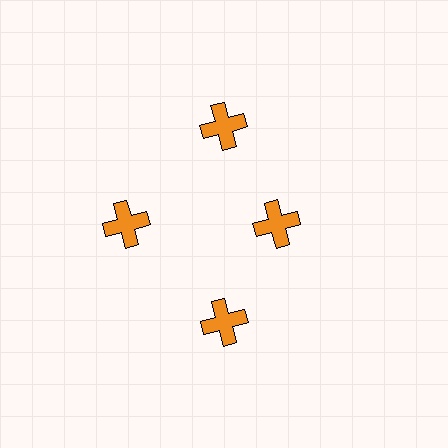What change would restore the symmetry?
The symmetry would be restored by moving it outward, back onto the ring so that all 4 crosses sit at equal angles and equal distance from the center.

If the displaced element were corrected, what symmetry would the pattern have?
It would have 4-fold rotational symmetry — the pattern would map onto itself every 90 degrees.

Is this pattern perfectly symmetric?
No. The 4 orange crosses are arranged in a ring, but one element near the 3 o'clock position is pulled inward toward the center, breaking the 4-fold rotational symmetry.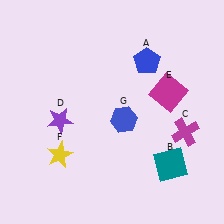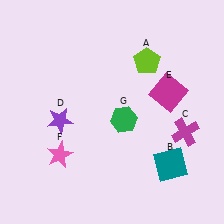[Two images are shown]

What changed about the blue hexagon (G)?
In Image 1, G is blue. In Image 2, it changed to green.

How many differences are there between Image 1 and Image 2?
There are 3 differences between the two images.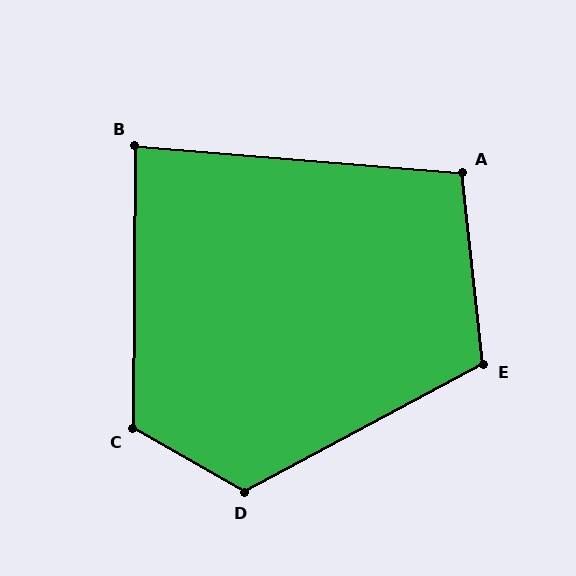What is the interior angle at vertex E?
Approximately 112 degrees (obtuse).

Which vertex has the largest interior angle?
D, at approximately 122 degrees.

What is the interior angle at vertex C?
Approximately 120 degrees (obtuse).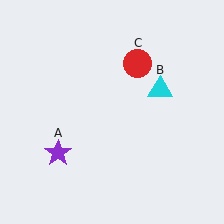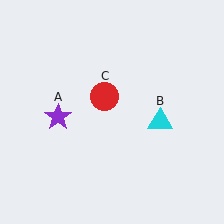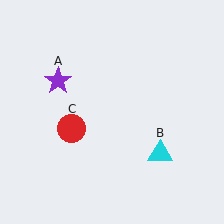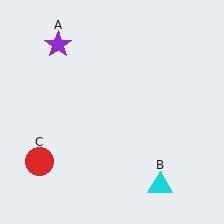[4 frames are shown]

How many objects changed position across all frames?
3 objects changed position: purple star (object A), cyan triangle (object B), red circle (object C).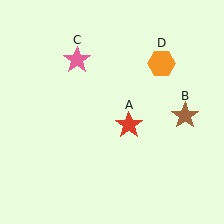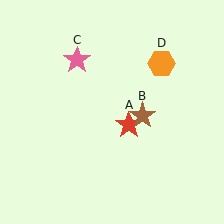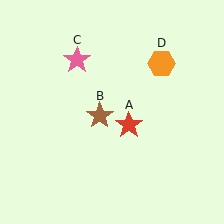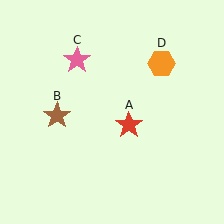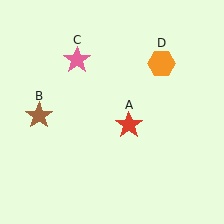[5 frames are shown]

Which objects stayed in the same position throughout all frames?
Red star (object A) and pink star (object C) and orange hexagon (object D) remained stationary.